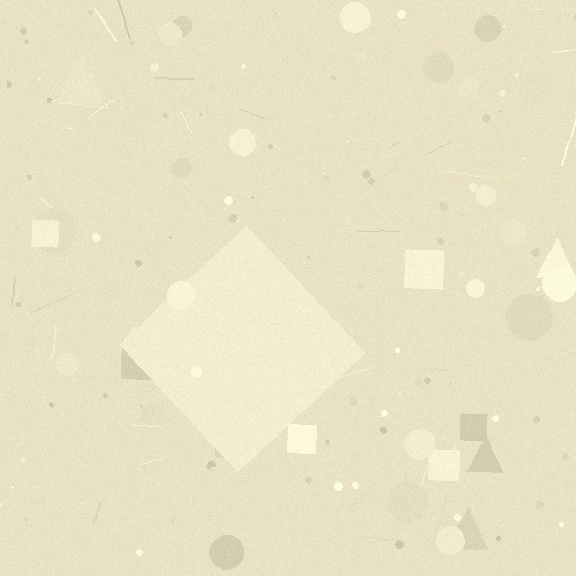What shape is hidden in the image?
A diamond is hidden in the image.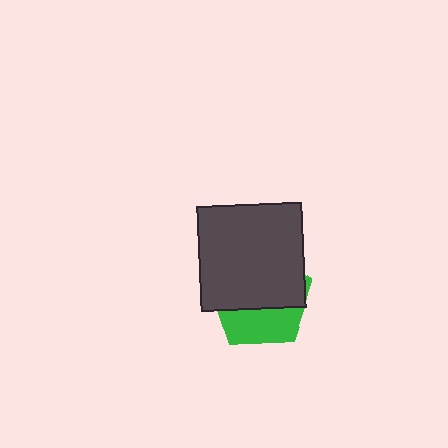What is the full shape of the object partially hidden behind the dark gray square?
The partially hidden object is a green pentagon.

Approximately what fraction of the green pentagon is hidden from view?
Roughly 64% of the green pentagon is hidden behind the dark gray square.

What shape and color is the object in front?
The object in front is a dark gray square.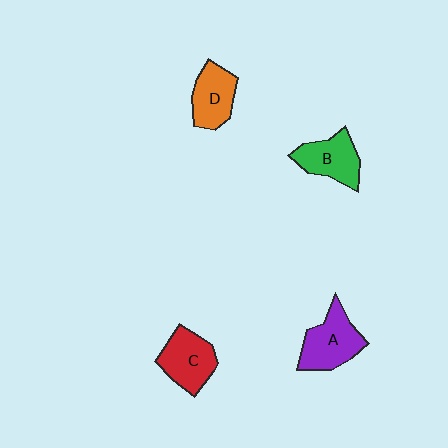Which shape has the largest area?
Shape A (purple).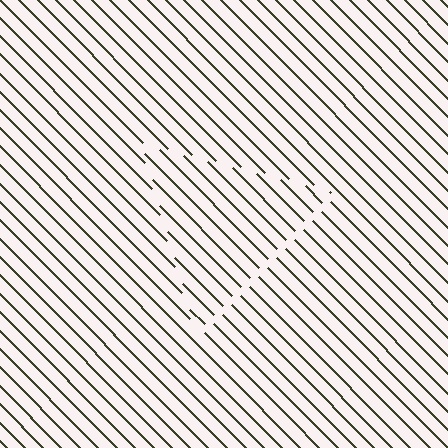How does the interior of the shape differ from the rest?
The interior of the shape contains the same grating, shifted by half a period — the contour is defined by the phase discontinuity where line-ends from the inner and outer gratings abut.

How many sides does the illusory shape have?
3 sides — the line-ends trace a triangle.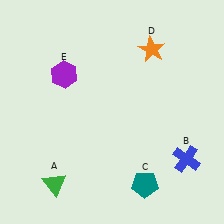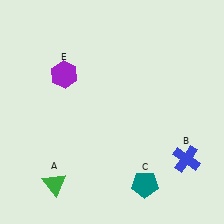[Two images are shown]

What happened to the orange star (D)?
The orange star (D) was removed in Image 2. It was in the top-right area of Image 1.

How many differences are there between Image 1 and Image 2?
There is 1 difference between the two images.